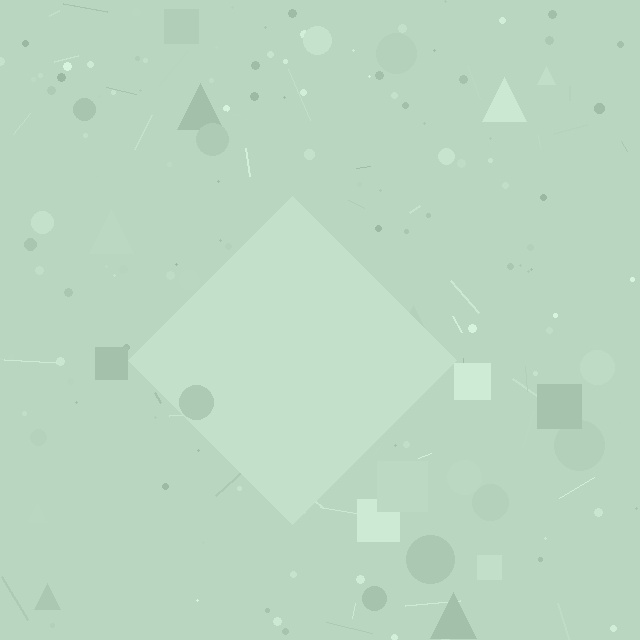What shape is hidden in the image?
A diamond is hidden in the image.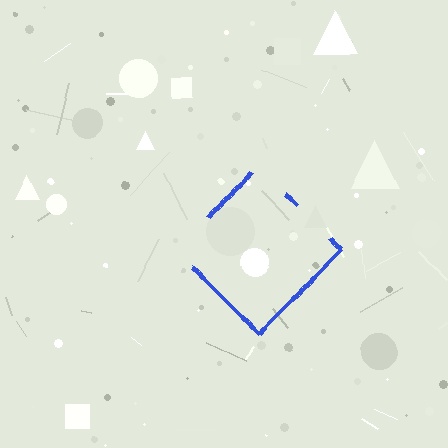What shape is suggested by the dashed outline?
The dashed outline suggests a diamond.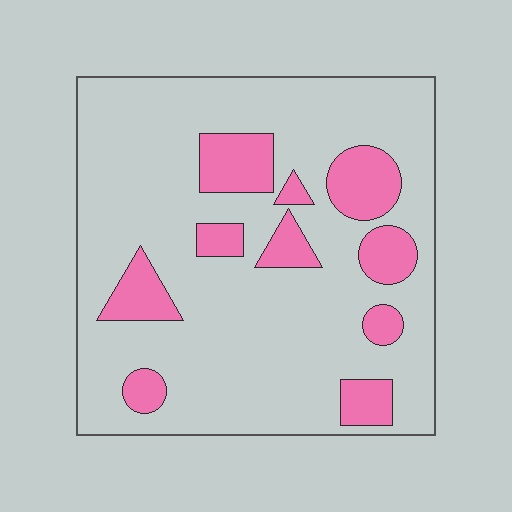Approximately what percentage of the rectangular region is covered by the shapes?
Approximately 20%.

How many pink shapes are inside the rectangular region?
10.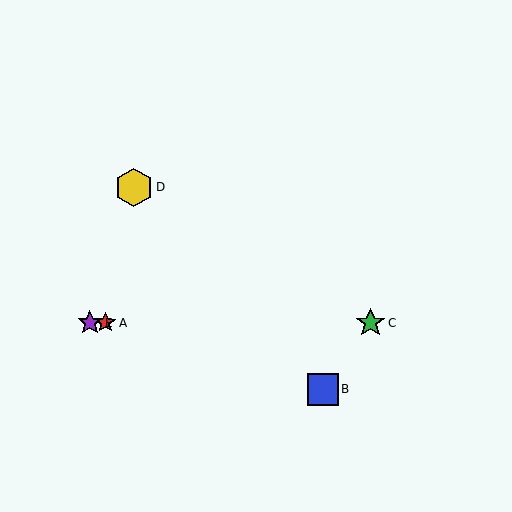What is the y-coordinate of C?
Object C is at y≈323.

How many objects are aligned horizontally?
3 objects (A, C, E) are aligned horizontally.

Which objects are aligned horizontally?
Objects A, C, E are aligned horizontally.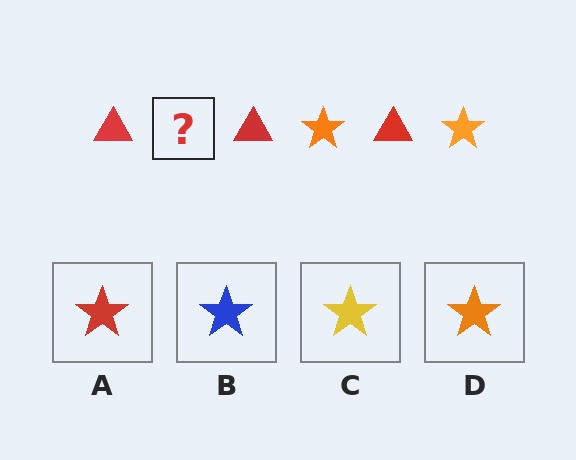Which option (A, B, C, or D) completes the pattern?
D.